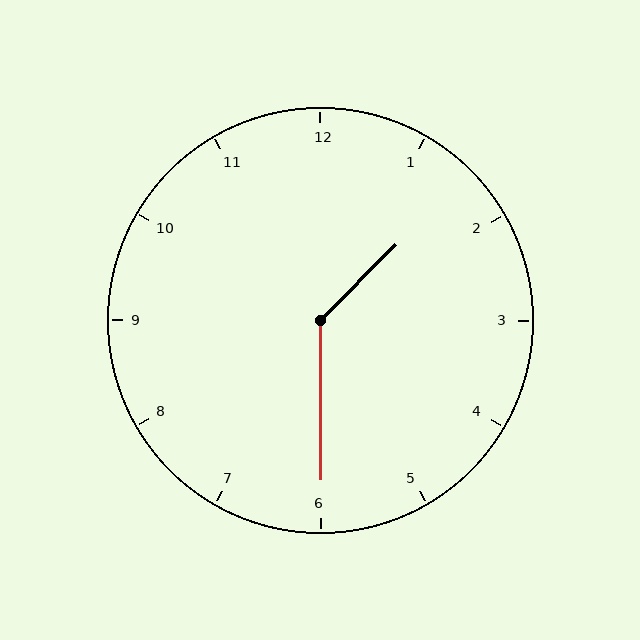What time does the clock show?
1:30.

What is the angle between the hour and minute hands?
Approximately 135 degrees.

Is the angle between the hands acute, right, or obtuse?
It is obtuse.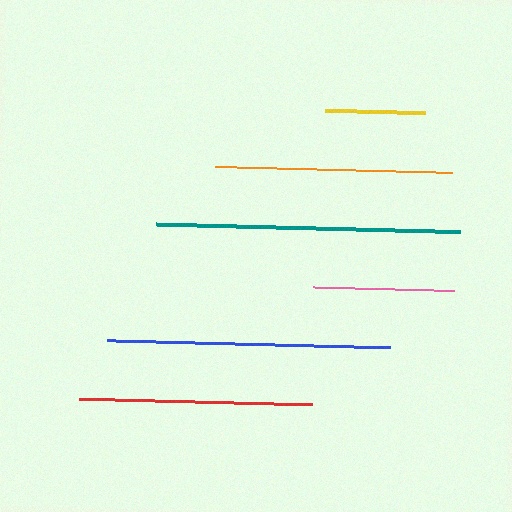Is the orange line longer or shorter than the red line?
The orange line is longer than the red line.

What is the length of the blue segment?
The blue segment is approximately 282 pixels long.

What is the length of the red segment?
The red segment is approximately 233 pixels long.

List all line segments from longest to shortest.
From longest to shortest: teal, blue, orange, red, pink, yellow.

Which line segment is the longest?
The teal line is the longest at approximately 304 pixels.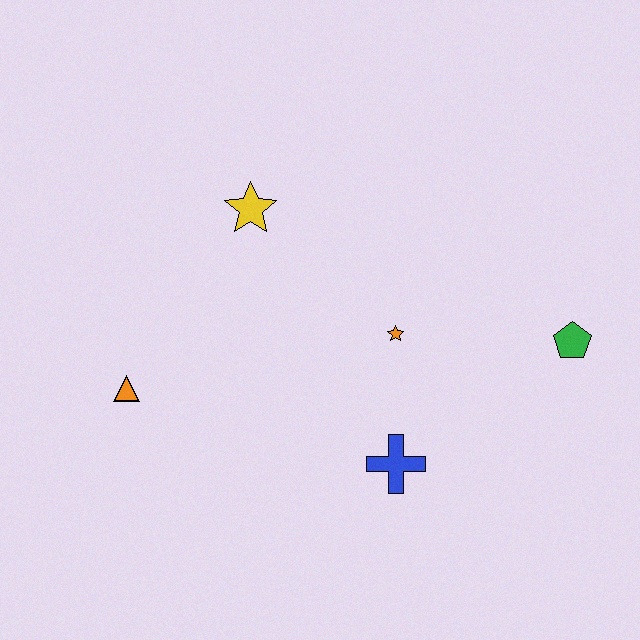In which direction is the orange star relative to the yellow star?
The orange star is to the right of the yellow star.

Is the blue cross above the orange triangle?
No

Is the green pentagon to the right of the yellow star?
Yes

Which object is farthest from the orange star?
The orange triangle is farthest from the orange star.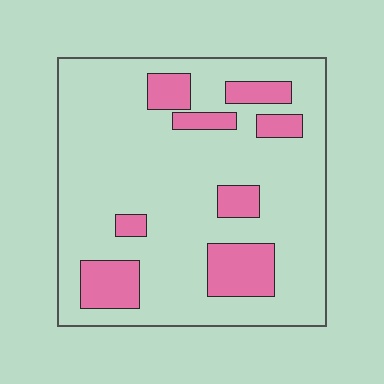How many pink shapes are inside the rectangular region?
8.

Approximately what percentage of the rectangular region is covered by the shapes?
Approximately 20%.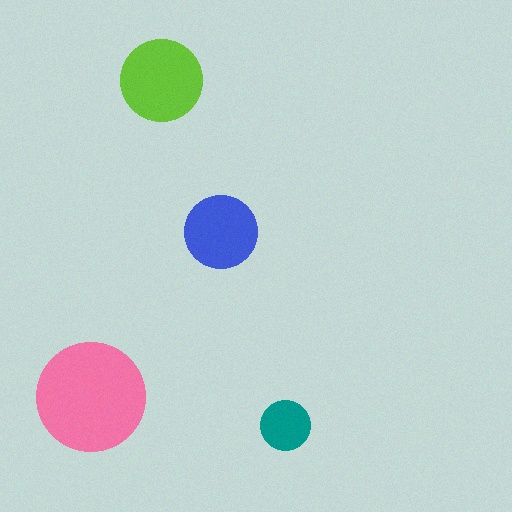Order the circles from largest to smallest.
the pink one, the lime one, the blue one, the teal one.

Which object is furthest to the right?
The teal circle is rightmost.